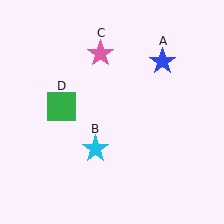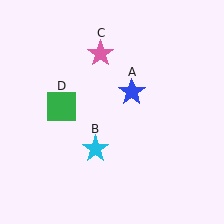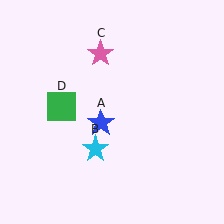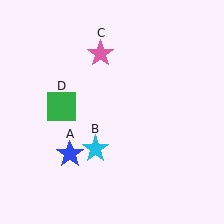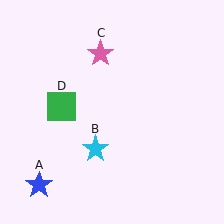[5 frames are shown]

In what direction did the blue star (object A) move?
The blue star (object A) moved down and to the left.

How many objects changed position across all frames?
1 object changed position: blue star (object A).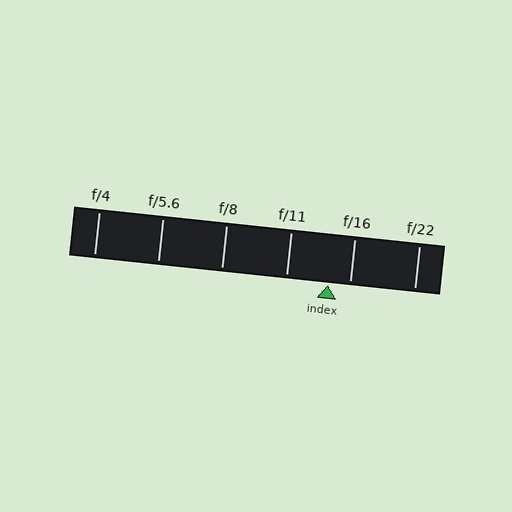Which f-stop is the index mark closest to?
The index mark is closest to f/16.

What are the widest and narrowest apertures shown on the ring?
The widest aperture shown is f/4 and the narrowest is f/22.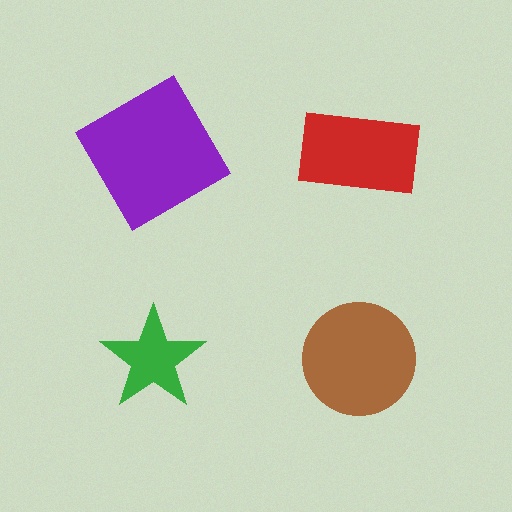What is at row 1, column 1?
A purple diamond.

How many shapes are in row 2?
2 shapes.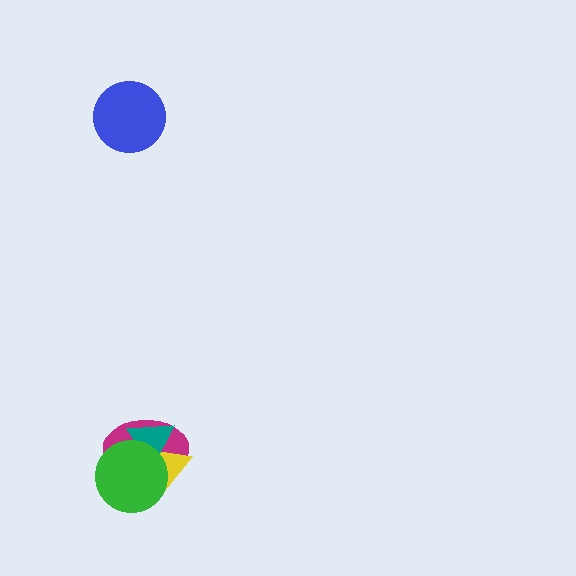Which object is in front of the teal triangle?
The green circle is in front of the teal triangle.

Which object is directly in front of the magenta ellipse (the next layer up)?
The yellow triangle is directly in front of the magenta ellipse.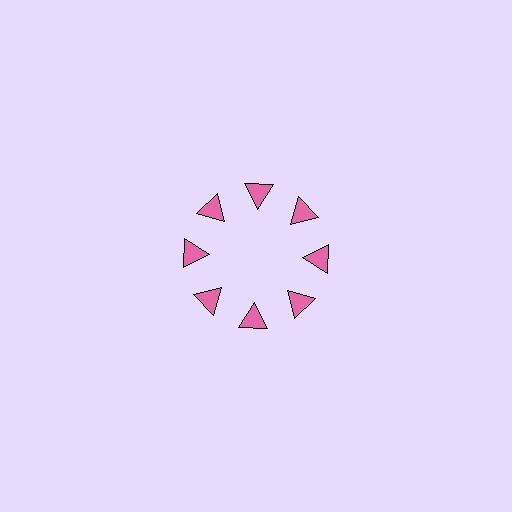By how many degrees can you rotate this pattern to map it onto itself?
The pattern maps onto itself every 45 degrees of rotation.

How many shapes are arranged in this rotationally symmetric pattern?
There are 8 shapes, arranged in 8 groups of 1.